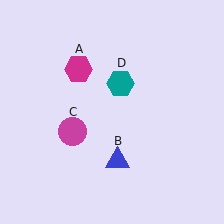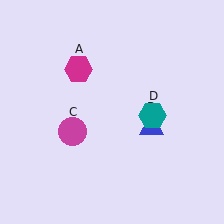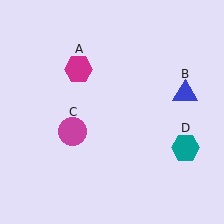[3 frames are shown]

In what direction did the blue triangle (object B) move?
The blue triangle (object B) moved up and to the right.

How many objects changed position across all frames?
2 objects changed position: blue triangle (object B), teal hexagon (object D).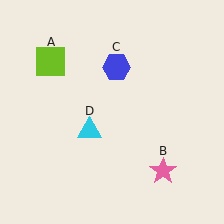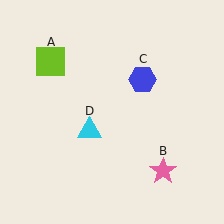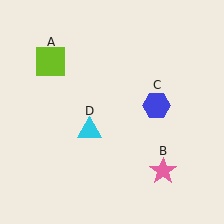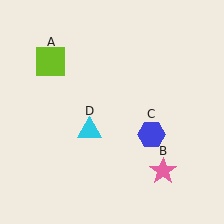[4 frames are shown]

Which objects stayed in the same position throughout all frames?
Lime square (object A) and pink star (object B) and cyan triangle (object D) remained stationary.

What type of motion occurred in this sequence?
The blue hexagon (object C) rotated clockwise around the center of the scene.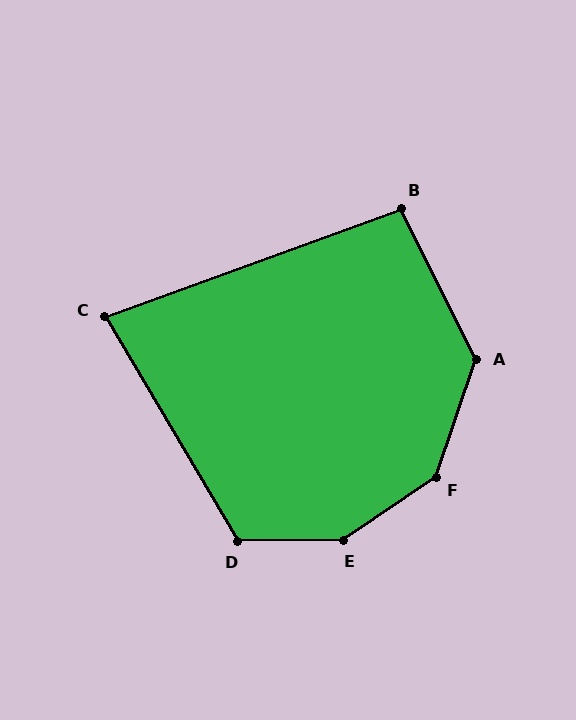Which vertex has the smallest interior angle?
C, at approximately 79 degrees.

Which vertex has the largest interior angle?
E, at approximately 146 degrees.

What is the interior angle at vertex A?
Approximately 134 degrees (obtuse).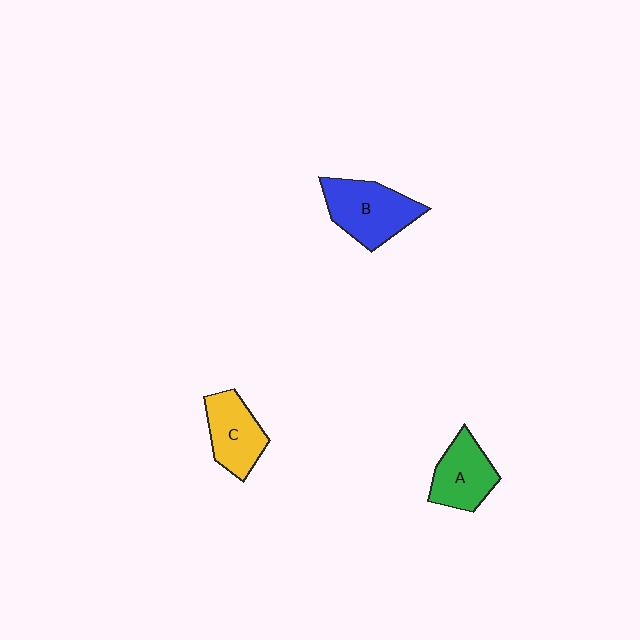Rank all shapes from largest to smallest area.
From largest to smallest: B (blue), C (yellow), A (green).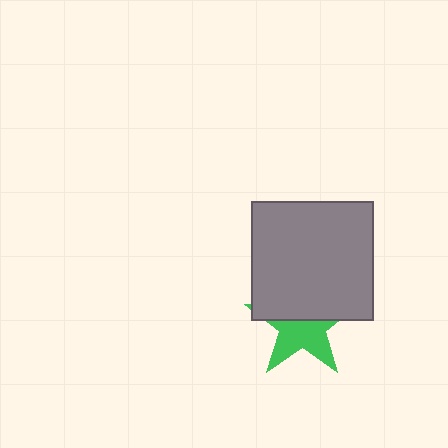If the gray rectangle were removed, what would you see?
You would see the complete green star.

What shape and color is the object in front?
The object in front is a gray rectangle.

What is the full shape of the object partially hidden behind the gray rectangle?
The partially hidden object is a green star.